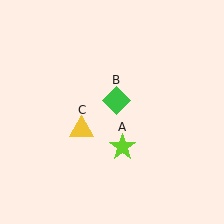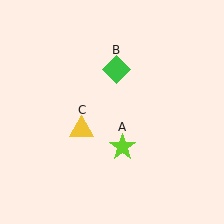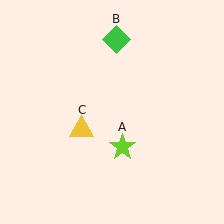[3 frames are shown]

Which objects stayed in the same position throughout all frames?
Lime star (object A) and yellow triangle (object C) remained stationary.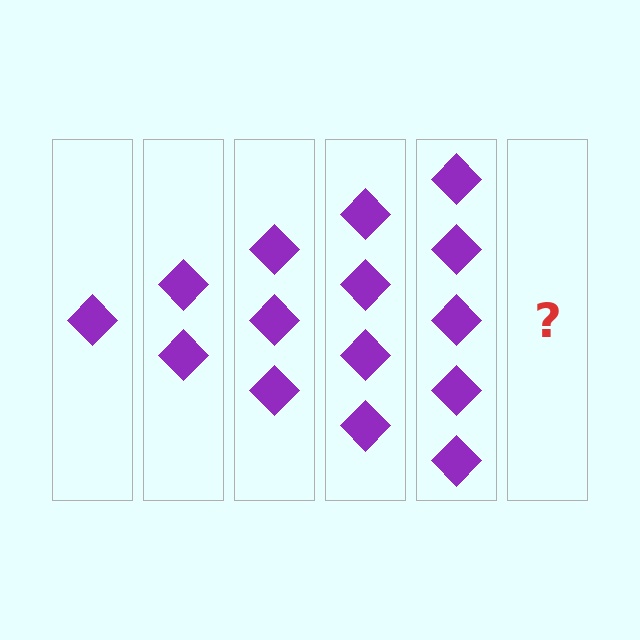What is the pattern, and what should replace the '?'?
The pattern is that each step adds one more diamond. The '?' should be 6 diamonds.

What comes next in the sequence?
The next element should be 6 diamonds.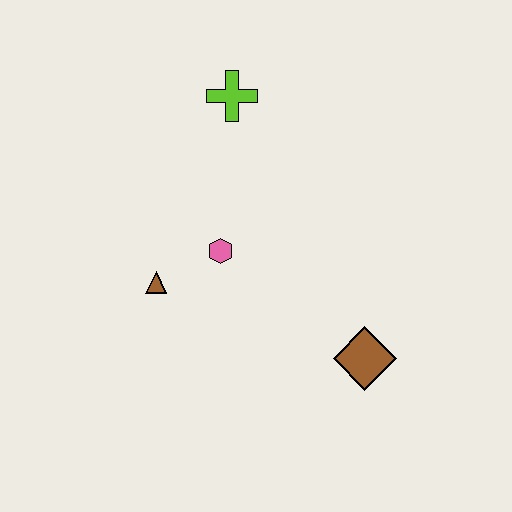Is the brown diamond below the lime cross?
Yes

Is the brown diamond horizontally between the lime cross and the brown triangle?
No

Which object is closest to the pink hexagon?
The brown triangle is closest to the pink hexagon.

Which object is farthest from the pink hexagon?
The brown diamond is farthest from the pink hexagon.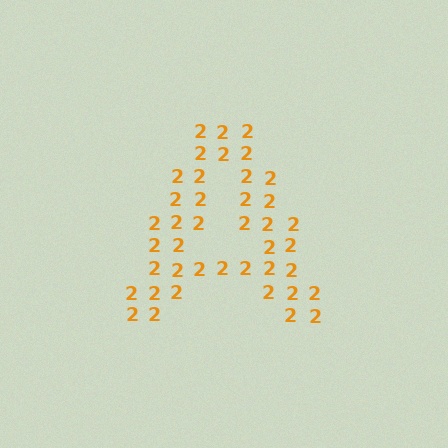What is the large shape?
The large shape is the letter A.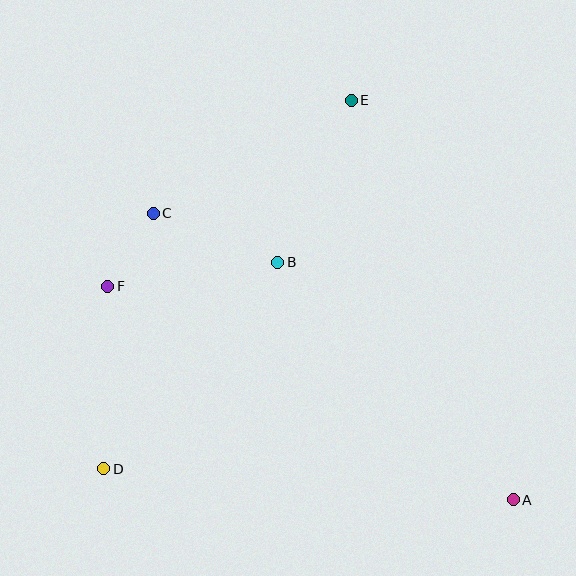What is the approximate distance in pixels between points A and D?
The distance between A and D is approximately 411 pixels.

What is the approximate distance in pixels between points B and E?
The distance between B and E is approximately 178 pixels.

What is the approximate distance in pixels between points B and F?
The distance between B and F is approximately 171 pixels.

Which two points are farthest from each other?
Points A and C are farthest from each other.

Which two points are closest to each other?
Points C and F are closest to each other.